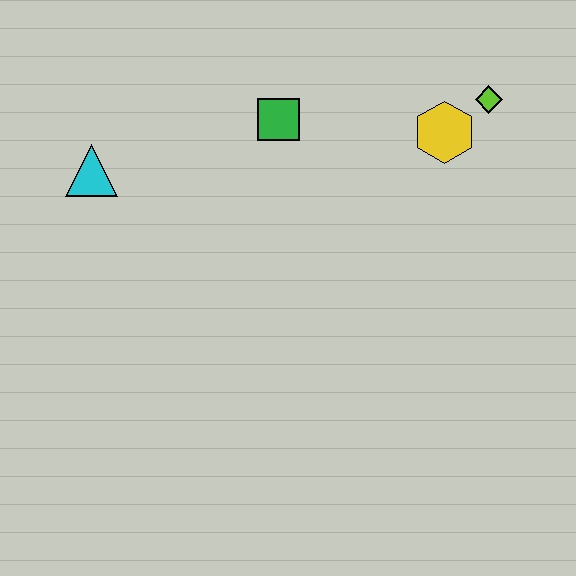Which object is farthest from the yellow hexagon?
The cyan triangle is farthest from the yellow hexagon.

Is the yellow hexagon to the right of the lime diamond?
No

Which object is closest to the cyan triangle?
The green square is closest to the cyan triangle.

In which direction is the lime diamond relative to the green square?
The lime diamond is to the right of the green square.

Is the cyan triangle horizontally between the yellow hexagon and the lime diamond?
No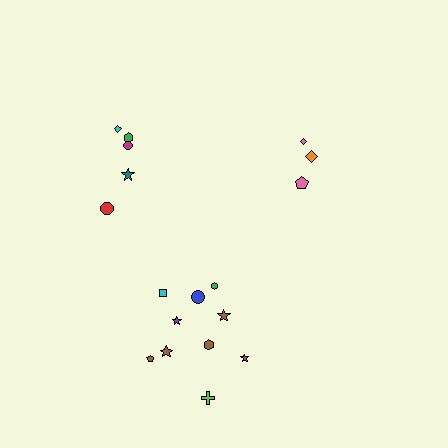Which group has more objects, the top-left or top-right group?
The top-left group.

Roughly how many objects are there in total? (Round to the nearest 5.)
Roughly 20 objects in total.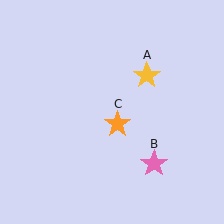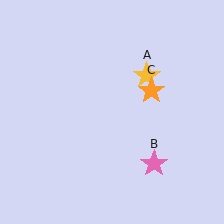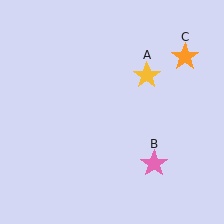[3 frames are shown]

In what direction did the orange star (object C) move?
The orange star (object C) moved up and to the right.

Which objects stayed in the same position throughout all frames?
Yellow star (object A) and pink star (object B) remained stationary.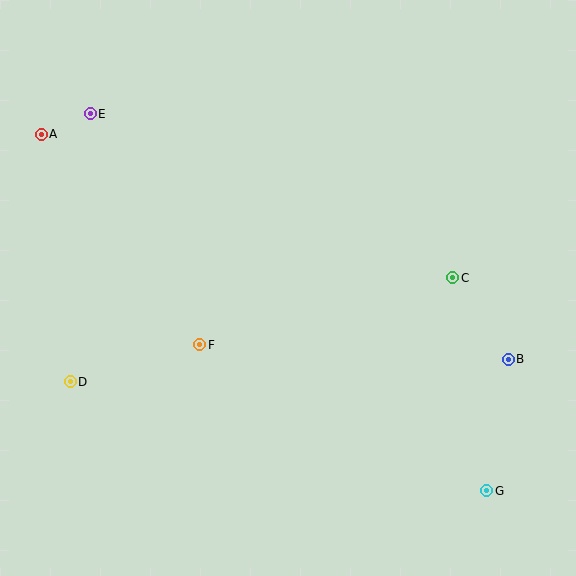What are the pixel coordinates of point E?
Point E is at (90, 114).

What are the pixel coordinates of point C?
Point C is at (453, 278).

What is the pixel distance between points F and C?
The distance between F and C is 262 pixels.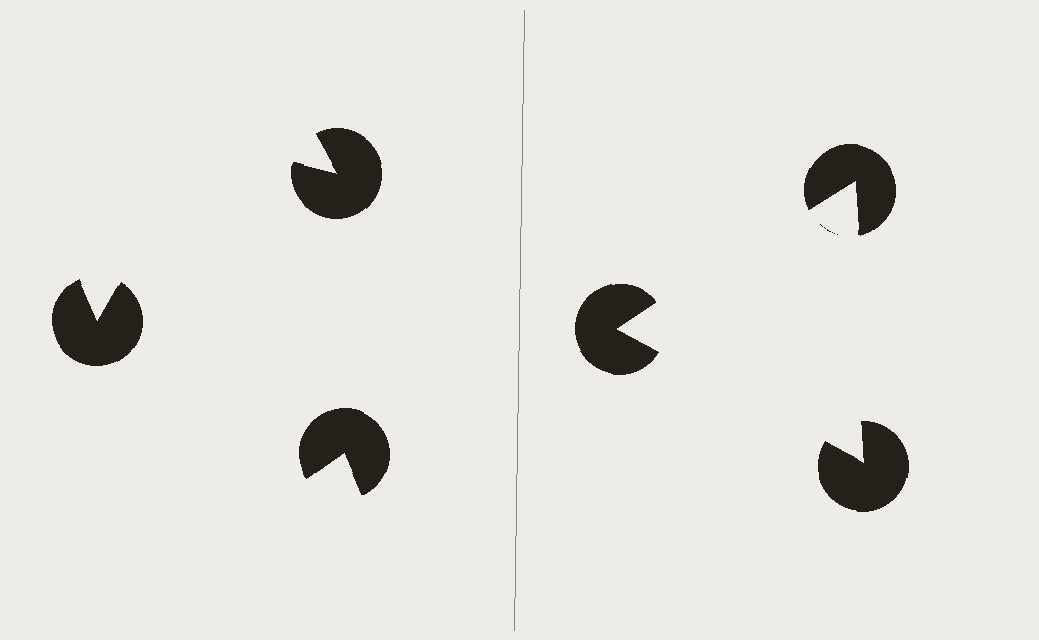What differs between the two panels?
The pac-man discs are positioned identically on both sides; only the wedge orientations differ. On the right they align to a triangle; on the left they are misaligned.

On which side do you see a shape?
An illusory triangle appears on the right side. On the left side the wedge cuts are rotated, so no coherent shape forms.